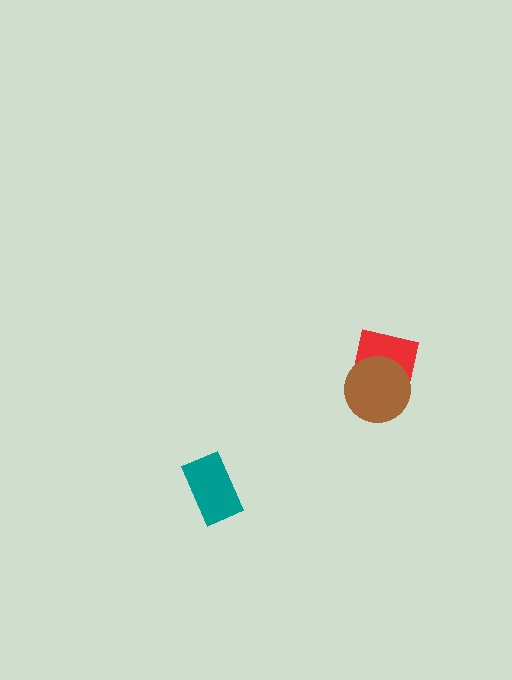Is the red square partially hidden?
Yes, it is partially covered by another shape.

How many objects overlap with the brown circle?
1 object overlaps with the brown circle.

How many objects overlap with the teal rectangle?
0 objects overlap with the teal rectangle.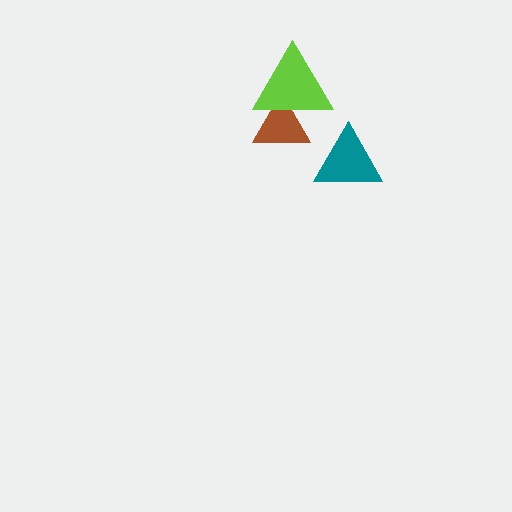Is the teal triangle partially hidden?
No, no other shape covers it.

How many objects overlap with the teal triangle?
0 objects overlap with the teal triangle.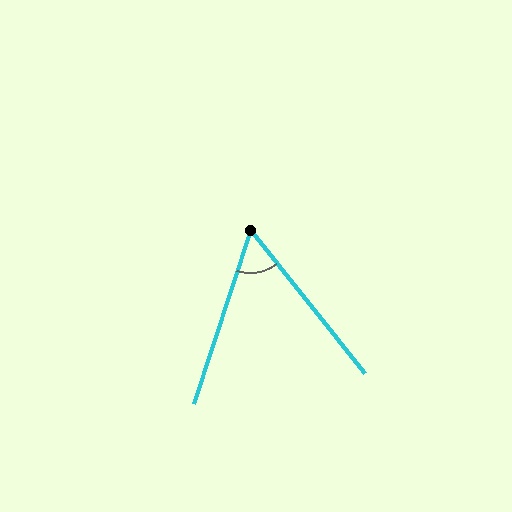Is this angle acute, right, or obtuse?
It is acute.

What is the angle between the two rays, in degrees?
Approximately 57 degrees.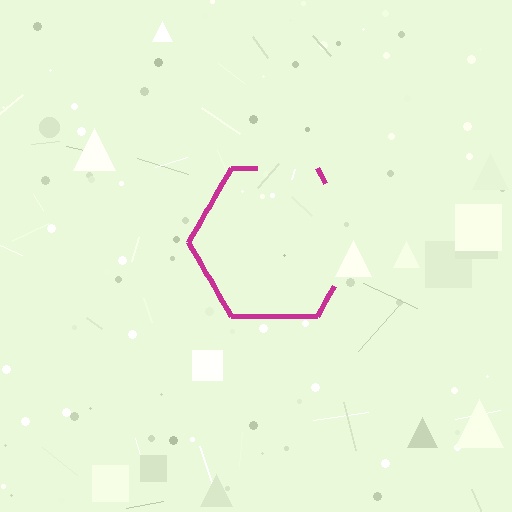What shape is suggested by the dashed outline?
The dashed outline suggests a hexagon.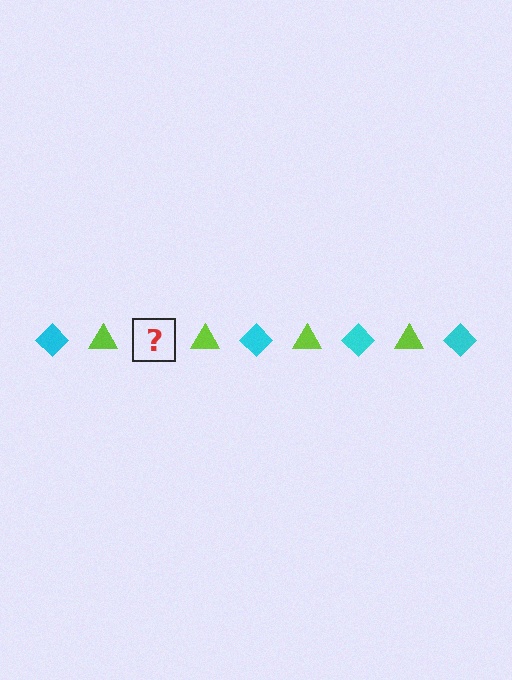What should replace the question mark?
The question mark should be replaced with a cyan diamond.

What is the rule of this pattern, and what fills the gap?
The rule is that the pattern alternates between cyan diamond and lime triangle. The gap should be filled with a cyan diamond.